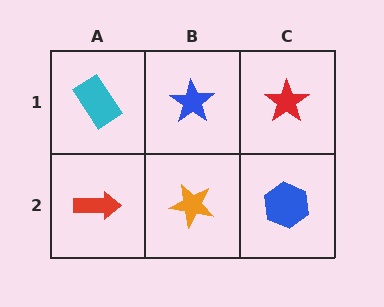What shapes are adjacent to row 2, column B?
A blue star (row 1, column B), a red arrow (row 2, column A), a blue hexagon (row 2, column C).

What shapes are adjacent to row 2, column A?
A cyan rectangle (row 1, column A), an orange star (row 2, column B).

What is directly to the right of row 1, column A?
A blue star.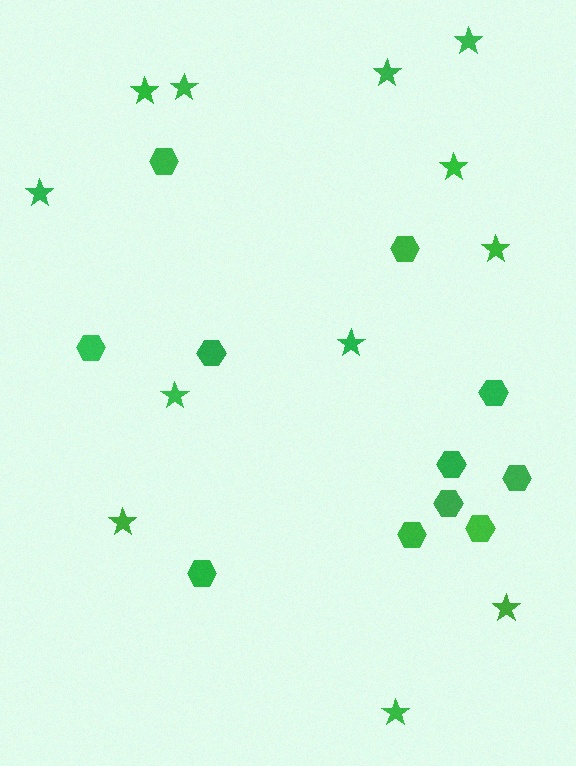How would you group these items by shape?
There are 2 groups: one group of hexagons (11) and one group of stars (12).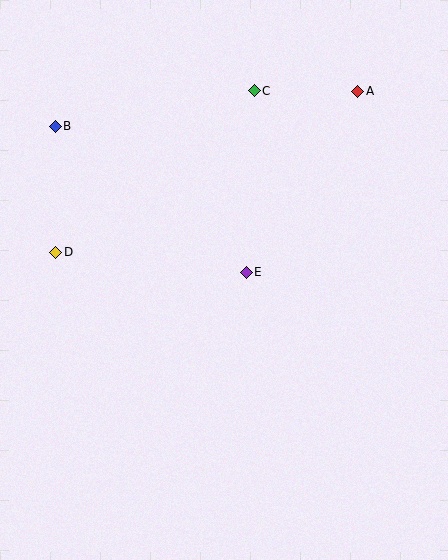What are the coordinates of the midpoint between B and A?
The midpoint between B and A is at (206, 109).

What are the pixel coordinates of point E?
Point E is at (246, 272).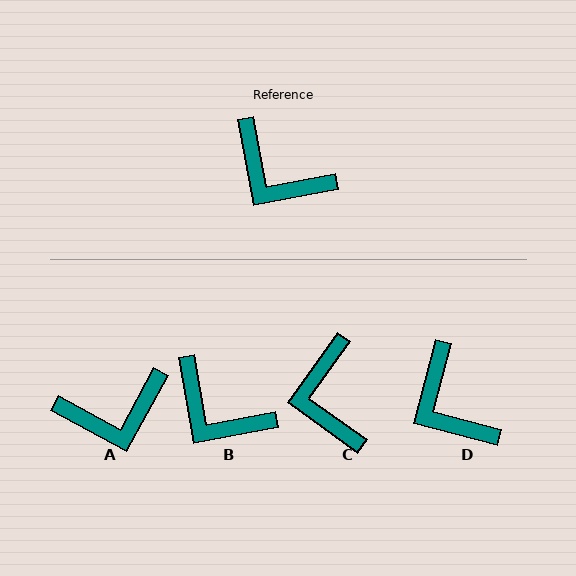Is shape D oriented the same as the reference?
No, it is off by about 25 degrees.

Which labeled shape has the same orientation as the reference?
B.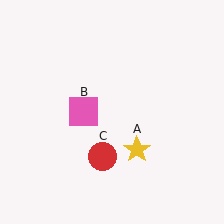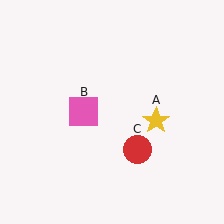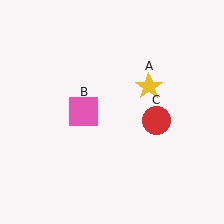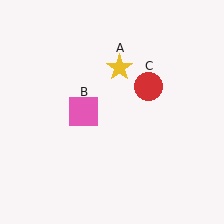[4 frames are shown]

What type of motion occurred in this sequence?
The yellow star (object A), red circle (object C) rotated counterclockwise around the center of the scene.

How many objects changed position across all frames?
2 objects changed position: yellow star (object A), red circle (object C).